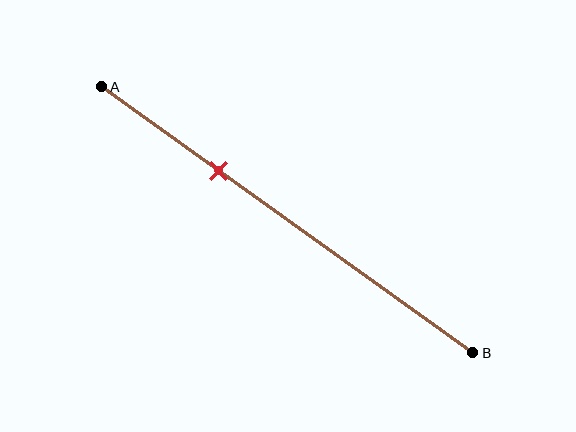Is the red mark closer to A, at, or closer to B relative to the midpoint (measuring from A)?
The red mark is closer to point A than the midpoint of segment AB.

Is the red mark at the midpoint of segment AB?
No, the mark is at about 30% from A, not at the 50% midpoint.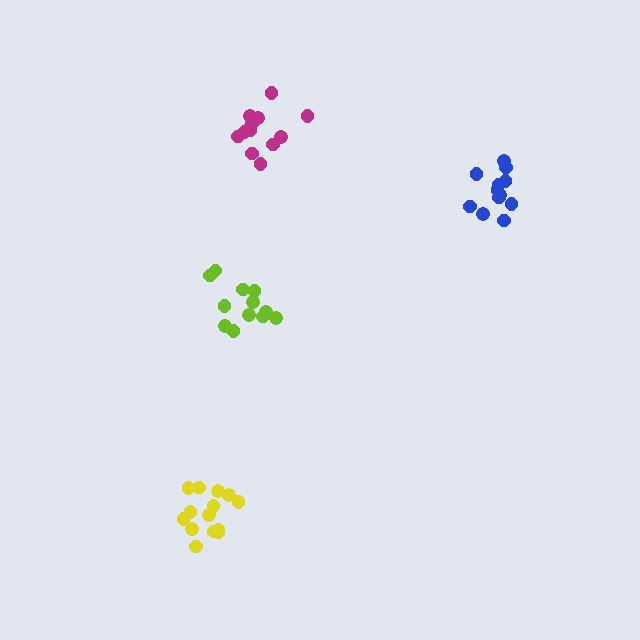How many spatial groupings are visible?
There are 4 spatial groupings.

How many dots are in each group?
Group 1: 12 dots, Group 2: 13 dots, Group 3: 14 dots, Group 4: 12 dots (51 total).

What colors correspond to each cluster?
The clusters are colored: lime, magenta, yellow, blue.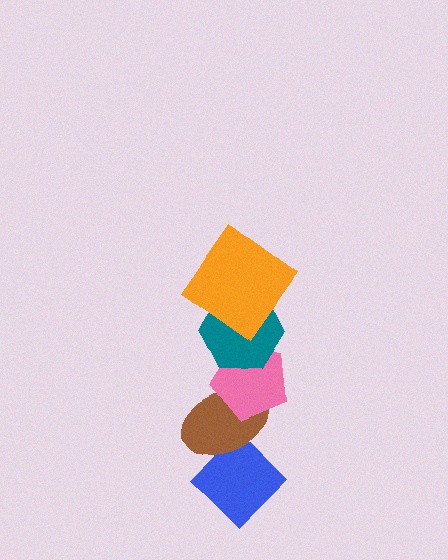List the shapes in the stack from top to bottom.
From top to bottom: the orange diamond, the teal hexagon, the pink pentagon, the brown ellipse, the blue diamond.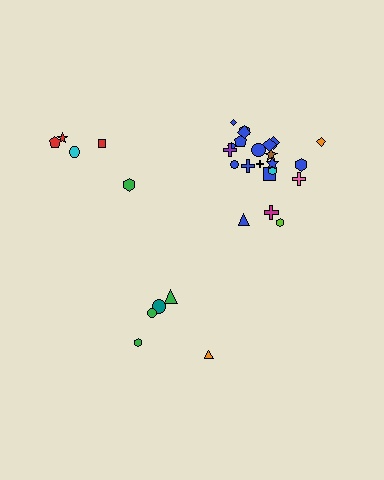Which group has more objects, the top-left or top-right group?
The top-right group.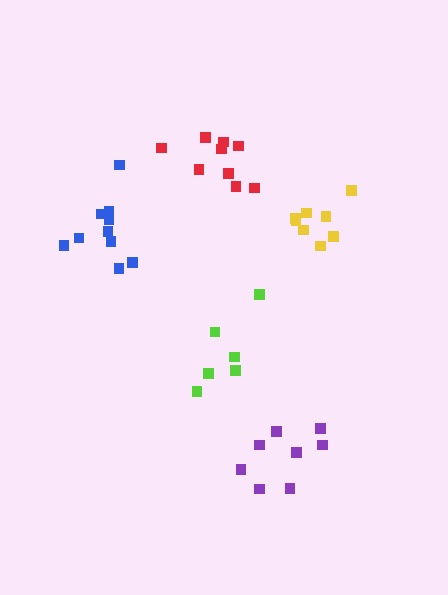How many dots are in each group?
Group 1: 8 dots, Group 2: 6 dots, Group 3: 8 dots, Group 4: 10 dots, Group 5: 9 dots (41 total).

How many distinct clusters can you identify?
There are 5 distinct clusters.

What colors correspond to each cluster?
The clusters are colored: yellow, lime, purple, blue, red.